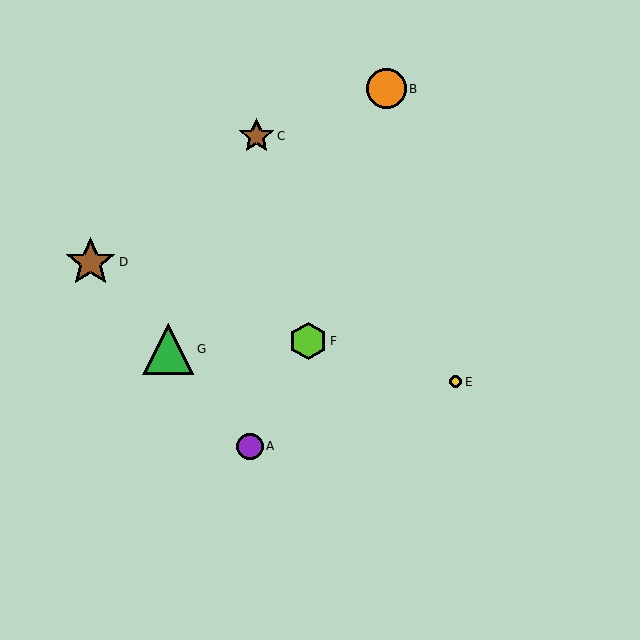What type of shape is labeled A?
Shape A is a purple circle.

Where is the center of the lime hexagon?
The center of the lime hexagon is at (308, 341).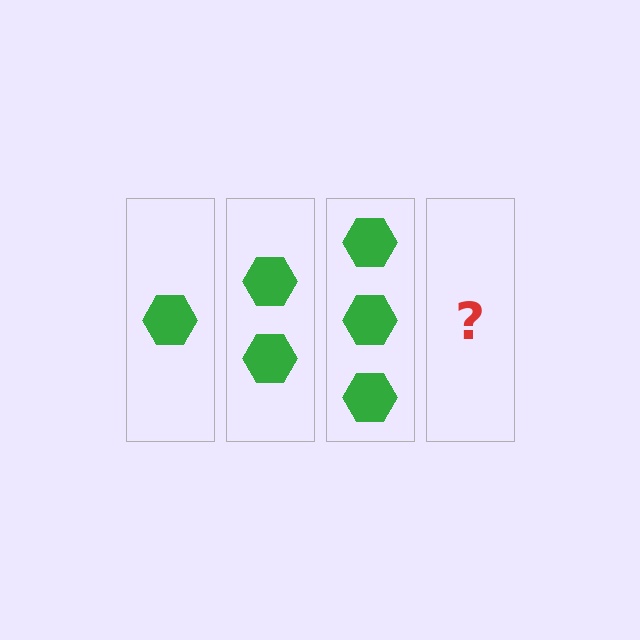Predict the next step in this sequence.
The next step is 4 hexagons.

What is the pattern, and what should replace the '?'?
The pattern is that each step adds one more hexagon. The '?' should be 4 hexagons.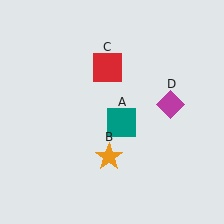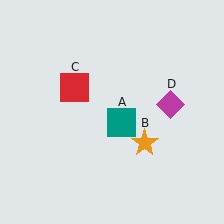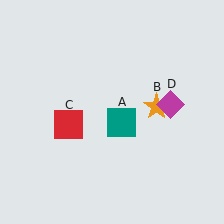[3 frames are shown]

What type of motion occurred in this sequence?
The orange star (object B), red square (object C) rotated counterclockwise around the center of the scene.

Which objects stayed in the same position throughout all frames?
Teal square (object A) and magenta diamond (object D) remained stationary.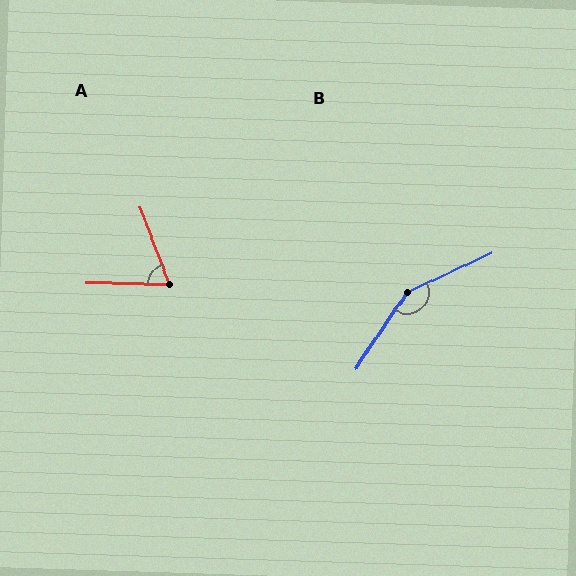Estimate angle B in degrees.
Approximately 149 degrees.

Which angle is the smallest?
A, at approximately 68 degrees.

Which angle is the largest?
B, at approximately 149 degrees.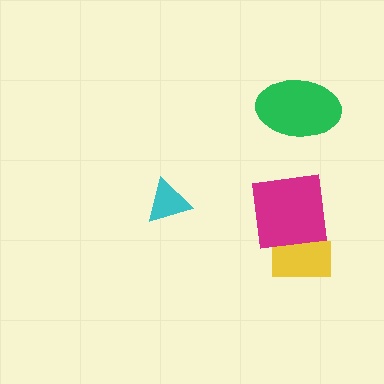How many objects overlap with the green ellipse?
0 objects overlap with the green ellipse.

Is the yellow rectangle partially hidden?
Yes, it is partially covered by another shape.